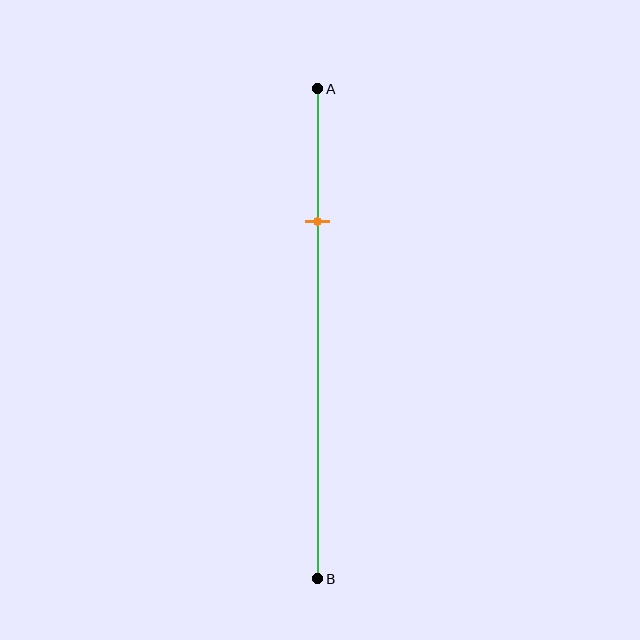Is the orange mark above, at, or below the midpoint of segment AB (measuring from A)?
The orange mark is above the midpoint of segment AB.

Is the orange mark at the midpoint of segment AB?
No, the mark is at about 25% from A, not at the 50% midpoint.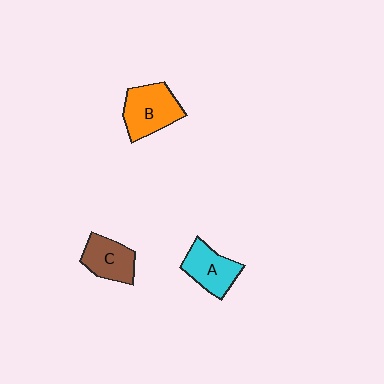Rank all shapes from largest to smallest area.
From largest to smallest: B (orange), A (cyan), C (brown).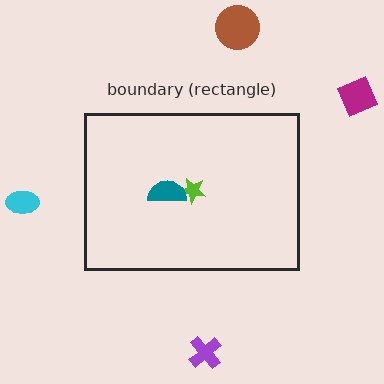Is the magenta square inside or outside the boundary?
Outside.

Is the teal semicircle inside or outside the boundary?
Inside.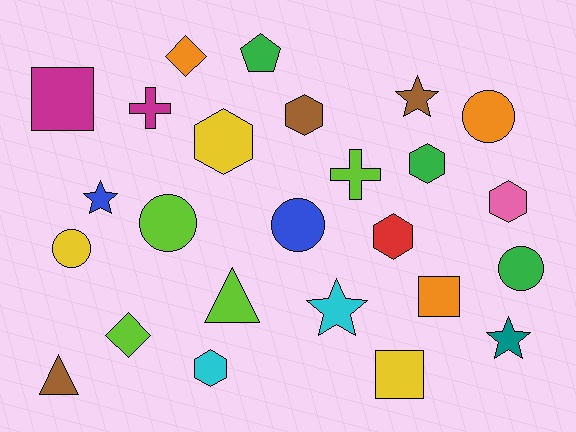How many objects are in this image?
There are 25 objects.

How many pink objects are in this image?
There is 1 pink object.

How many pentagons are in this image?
There is 1 pentagon.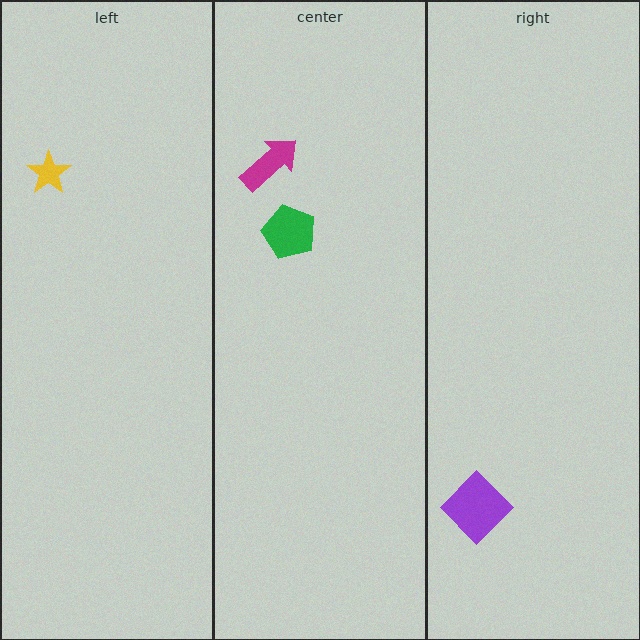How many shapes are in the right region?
1.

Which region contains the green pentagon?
The center region.